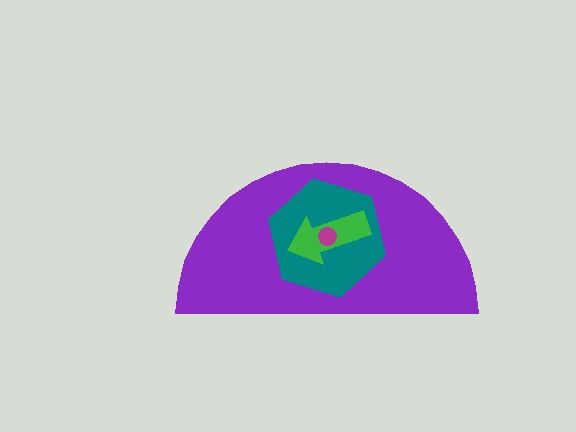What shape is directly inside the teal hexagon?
The green arrow.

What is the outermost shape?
The purple semicircle.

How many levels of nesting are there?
4.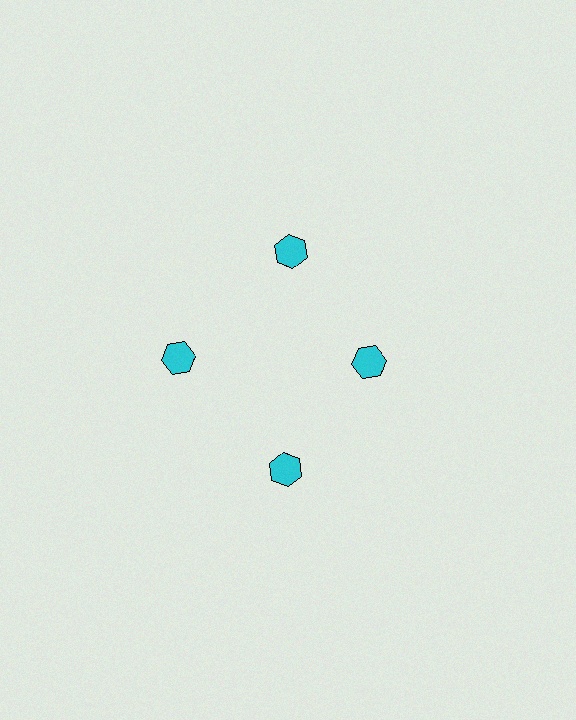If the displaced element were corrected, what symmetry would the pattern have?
It would have 4-fold rotational symmetry — the pattern would map onto itself every 90 degrees.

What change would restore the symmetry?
The symmetry would be restored by moving it outward, back onto the ring so that all 4 hexagons sit at equal angles and equal distance from the center.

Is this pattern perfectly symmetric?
No. The 4 cyan hexagons are arranged in a ring, but one element near the 3 o'clock position is pulled inward toward the center, breaking the 4-fold rotational symmetry.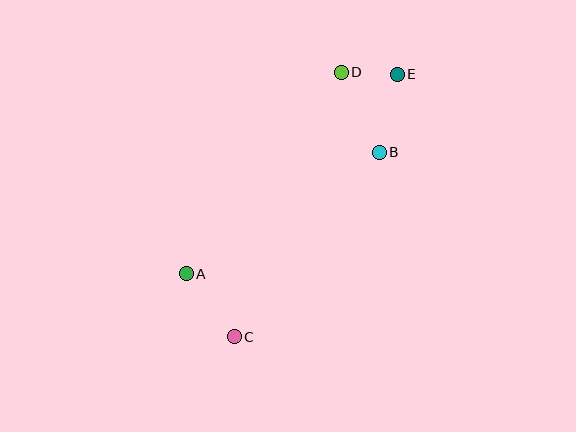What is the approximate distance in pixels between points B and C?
The distance between B and C is approximately 235 pixels.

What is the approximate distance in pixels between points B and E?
The distance between B and E is approximately 80 pixels.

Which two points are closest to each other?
Points D and E are closest to each other.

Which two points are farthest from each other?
Points C and E are farthest from each other.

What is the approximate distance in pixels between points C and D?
The distance between C and D is approximately 285 pixels.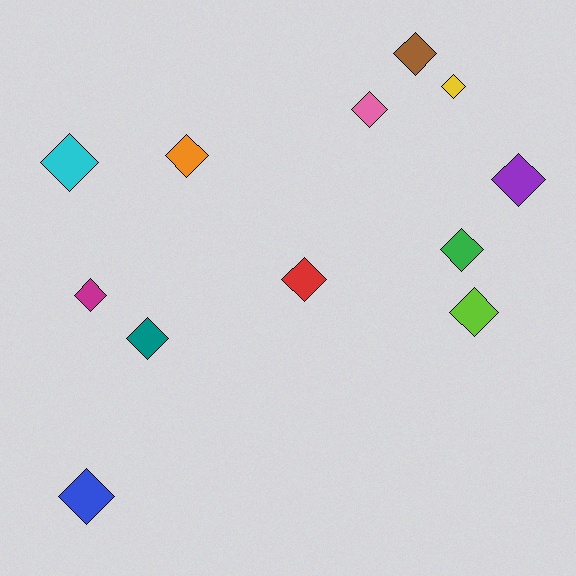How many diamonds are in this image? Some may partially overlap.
There are 12 diamonds.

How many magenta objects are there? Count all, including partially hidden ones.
There is 1 magenta object.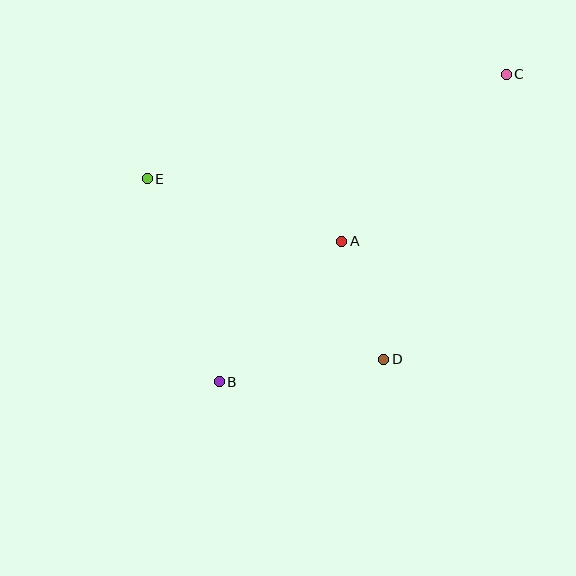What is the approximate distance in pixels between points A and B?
The distance between A and B is approximately 187 pixels.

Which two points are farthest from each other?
Points B and C are farthest from each other.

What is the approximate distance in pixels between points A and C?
The distance between A and C is approximately 235 pixels.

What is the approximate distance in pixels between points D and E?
The distance between D and E is approximately 298 pixels.